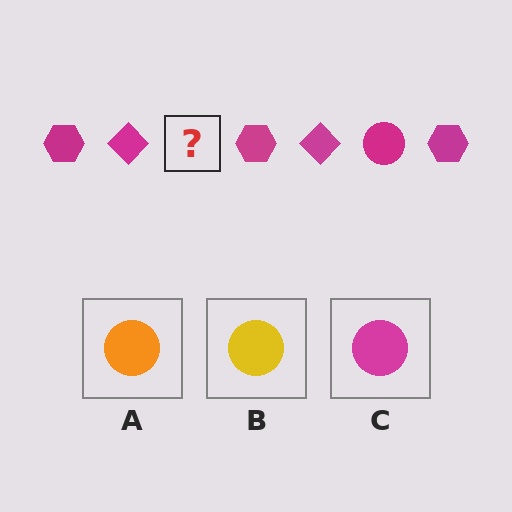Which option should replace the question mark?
Option C.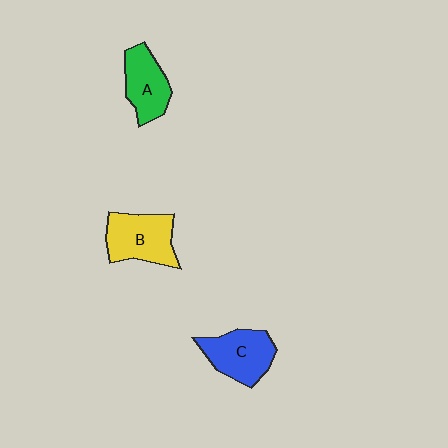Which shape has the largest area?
Shape B (yellow).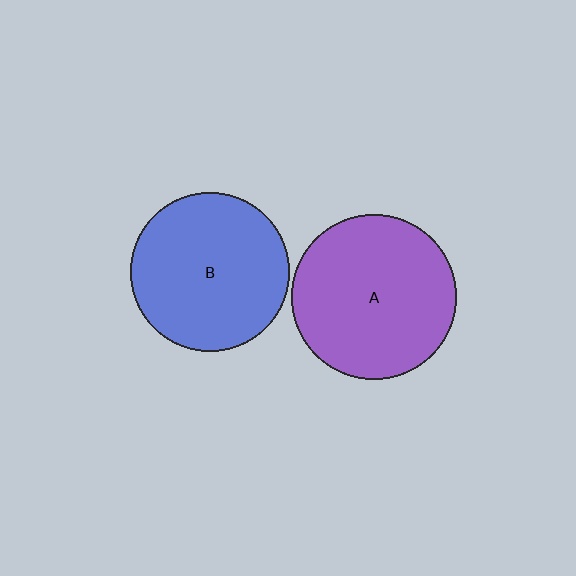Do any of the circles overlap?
No, none of the circles overlap.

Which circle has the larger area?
Circle A (purple).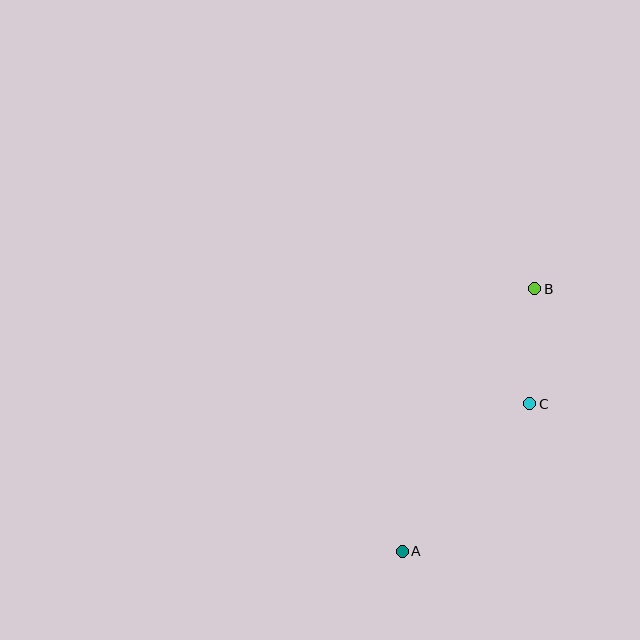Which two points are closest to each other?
Points B and C are closest to each other.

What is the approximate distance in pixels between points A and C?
The distance between A and C is approximately 195 pixels.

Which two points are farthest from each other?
Points A and B are farthest from each other.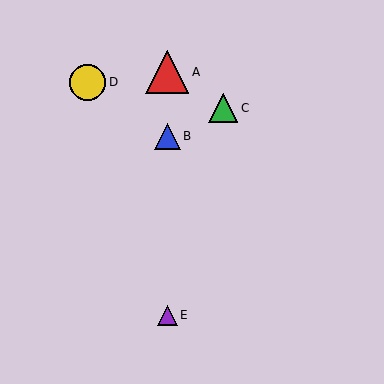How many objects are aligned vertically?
3 objects (A, B, E) are aligned vertically.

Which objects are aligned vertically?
Objects A, B, E are aligned vertically.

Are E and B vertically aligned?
Yes, both are at x≈167.